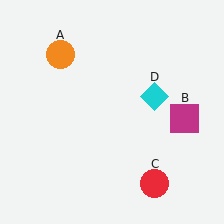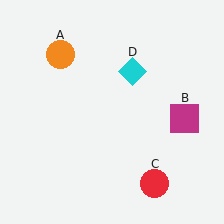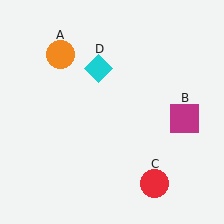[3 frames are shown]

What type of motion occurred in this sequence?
The cyan diamond (object D) rotated counterclockwise around the center of the scene.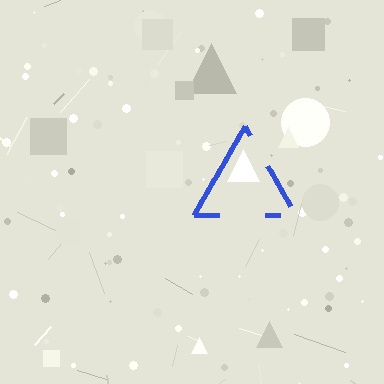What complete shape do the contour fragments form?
The contour fragments form a triangle.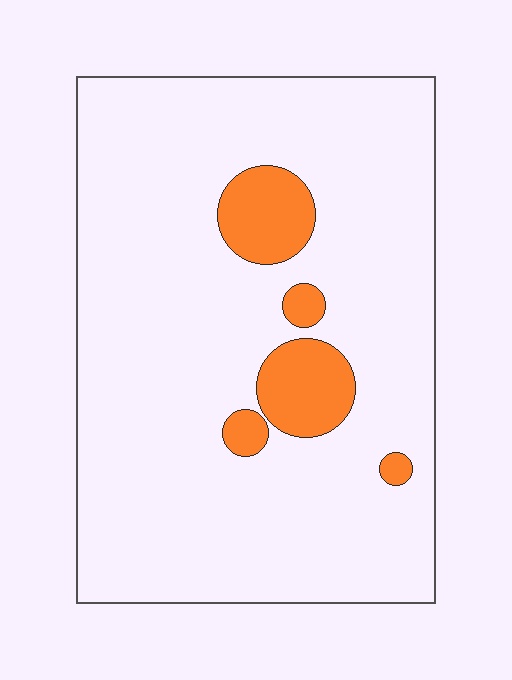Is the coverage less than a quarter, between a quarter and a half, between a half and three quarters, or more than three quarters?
Less than a quarter.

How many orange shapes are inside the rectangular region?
5.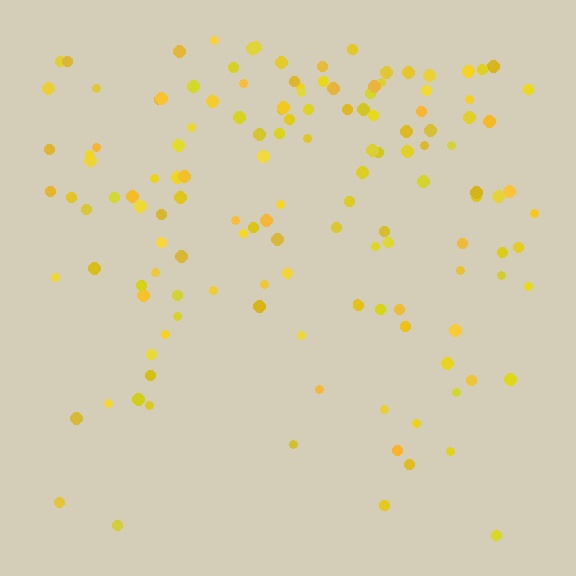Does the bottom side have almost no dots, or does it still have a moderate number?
Still a moderate number, just noticeably fewer than the top.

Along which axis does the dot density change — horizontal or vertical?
Vertical.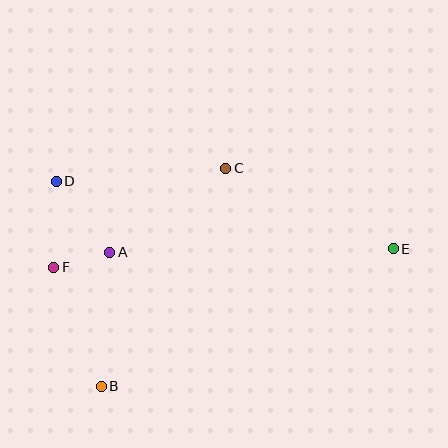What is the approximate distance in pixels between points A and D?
The distance between A and D is approximately 89 pixels.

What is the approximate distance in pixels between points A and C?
The distance between A and C is approximately 143 pixels.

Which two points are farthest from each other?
Points D and E are farthest from each other.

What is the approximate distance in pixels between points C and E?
The distance between C and E is approximately 186 pixels.